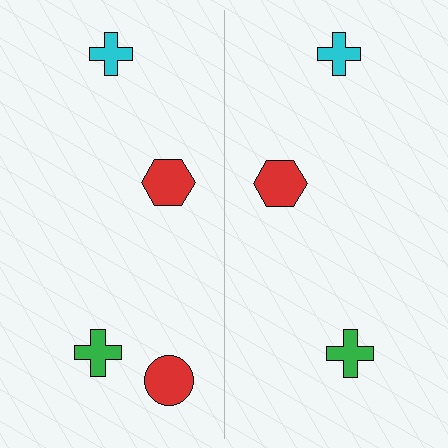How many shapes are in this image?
There are 7 shapes in this image.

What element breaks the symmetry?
A red circle is missing from the right side.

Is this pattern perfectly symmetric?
No, the pattern is not perfectly symmetric. A red circle is missing from the right side.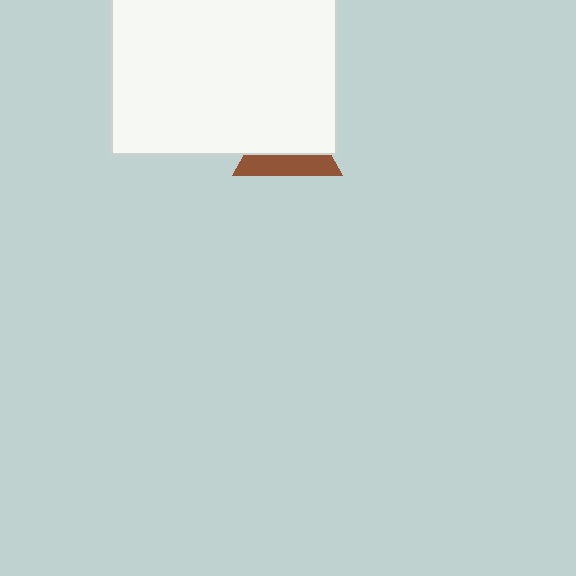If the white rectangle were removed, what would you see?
You would see the complete brown triangle.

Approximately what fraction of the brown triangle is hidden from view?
Roughly 63% of the brown triangle is hidden behind the white rectangle.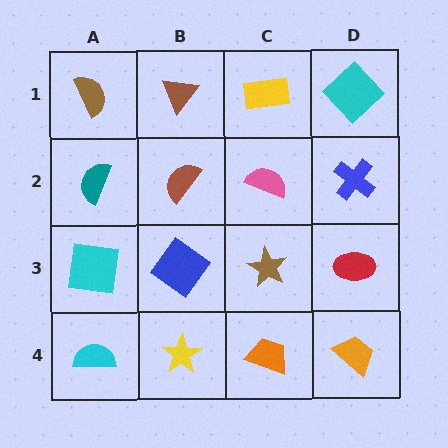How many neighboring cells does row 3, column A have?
3.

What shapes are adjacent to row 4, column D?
A red ellipse (row 3, column D), an orange trapezoid (row 4, column C).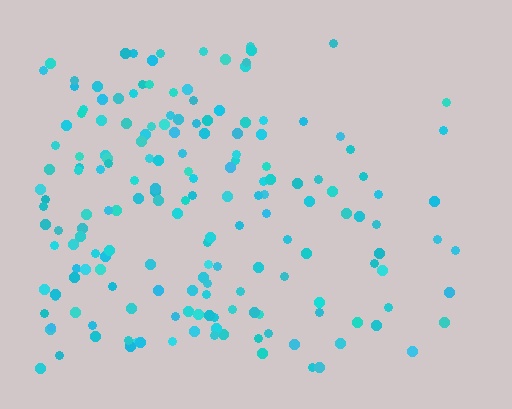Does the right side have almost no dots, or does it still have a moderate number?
Still a moderate number, just noticeably fewer than the left.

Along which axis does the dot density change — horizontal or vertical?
Horizontal.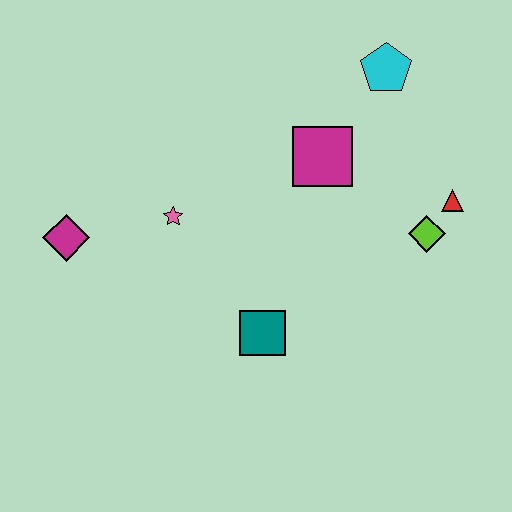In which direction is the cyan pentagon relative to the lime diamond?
The cyan pentagon is above the lime diamond.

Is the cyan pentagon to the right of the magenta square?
Yes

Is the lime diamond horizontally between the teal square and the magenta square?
No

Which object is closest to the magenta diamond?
The pink star is closest to the magenta diamond.